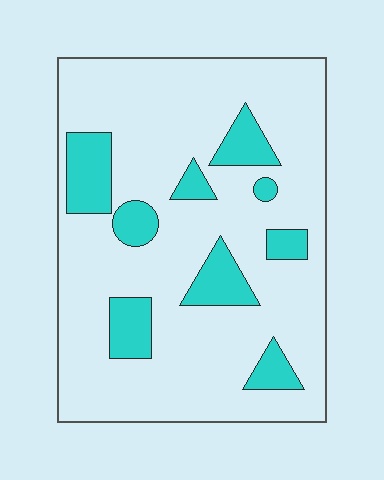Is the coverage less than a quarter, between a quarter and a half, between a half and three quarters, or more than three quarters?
Less than a quarter.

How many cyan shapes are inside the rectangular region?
9.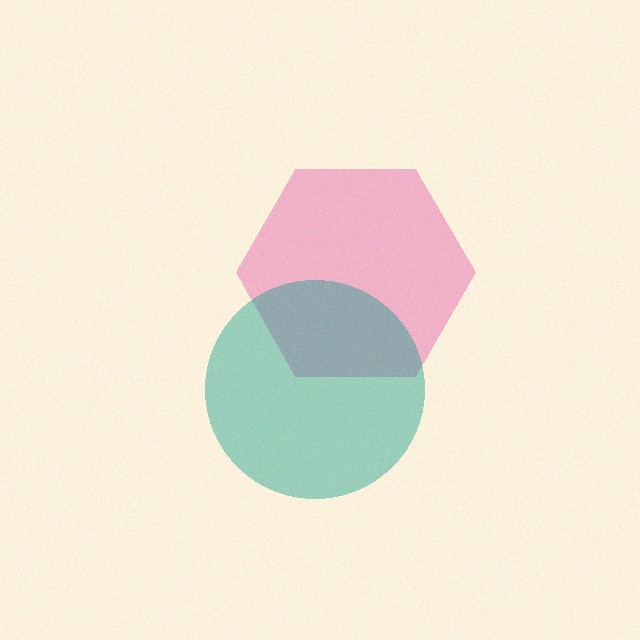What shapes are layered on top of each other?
The layered shapes are: a pink hexagon, a teal circle.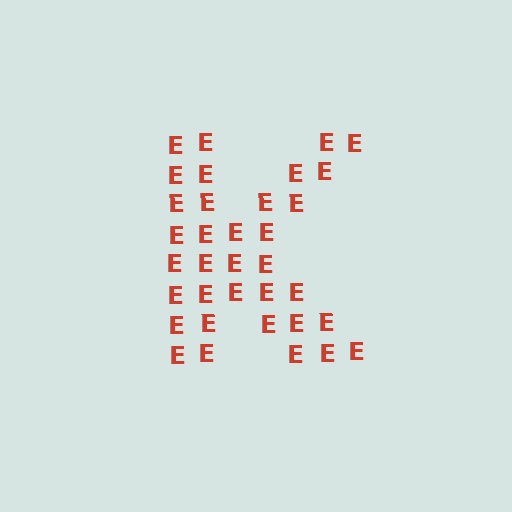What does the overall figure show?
The overall figure shows the letter K.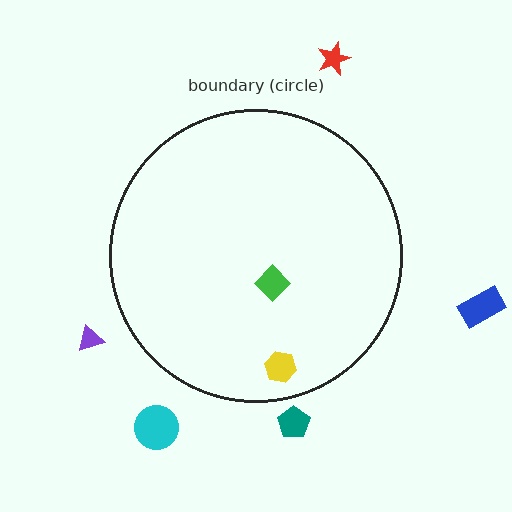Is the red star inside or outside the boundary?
Outside.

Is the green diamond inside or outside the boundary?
Inside.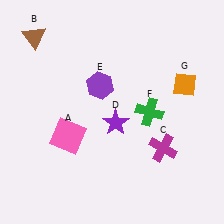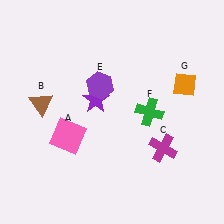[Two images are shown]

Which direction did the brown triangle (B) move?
The brown triangle (B) moved down.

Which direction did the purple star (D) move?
The purple star (D) moved up.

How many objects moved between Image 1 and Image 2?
2 objects moved between the two images.